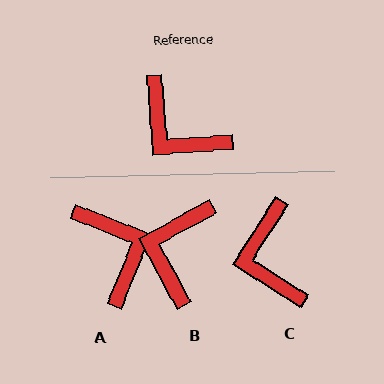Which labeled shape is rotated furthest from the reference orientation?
A, about 154 degrees away.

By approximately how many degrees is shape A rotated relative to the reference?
Approximately 154 degrees counter-clockwise.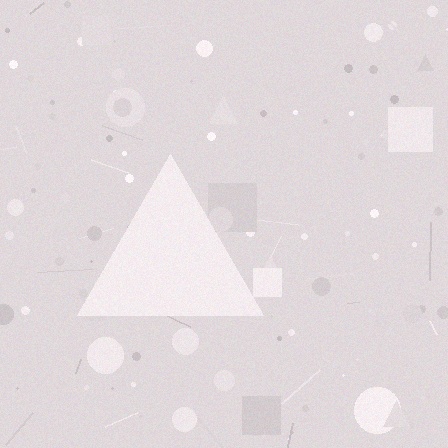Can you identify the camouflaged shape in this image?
The camouflaged shape is a triangle.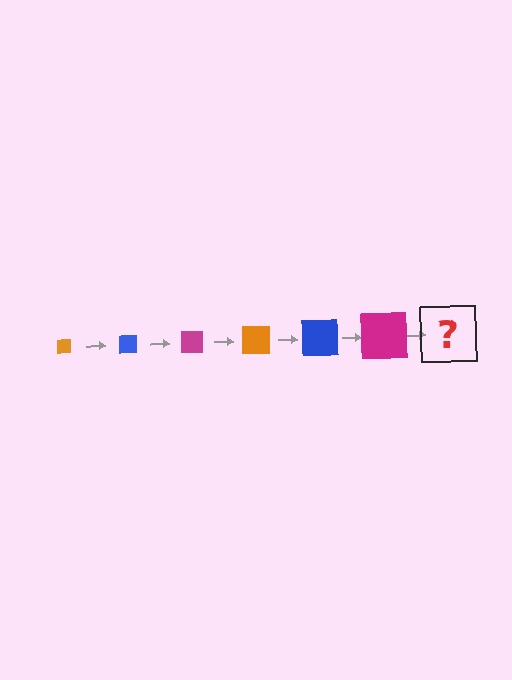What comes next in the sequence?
The next element should be an orange square, larger than the previous one.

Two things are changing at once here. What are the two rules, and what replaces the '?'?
The two rules are that the square grows larger each step and the color cycles through orange, blue, and magenta. The '?' should be an orange square, larger than the previous one.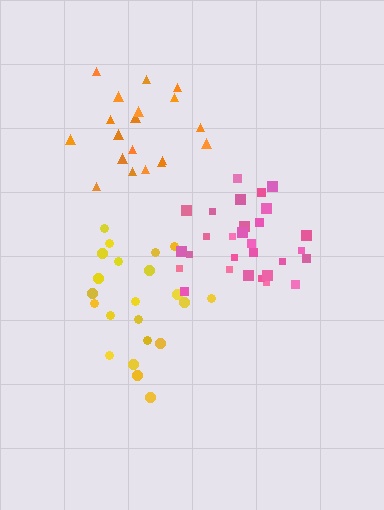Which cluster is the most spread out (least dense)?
Orange.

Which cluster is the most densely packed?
Pink.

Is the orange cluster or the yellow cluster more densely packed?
Yellow.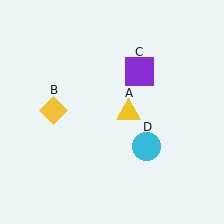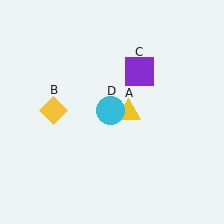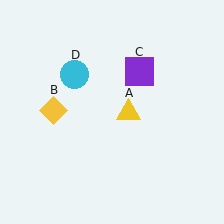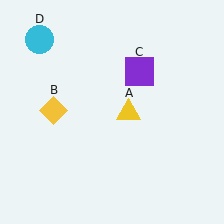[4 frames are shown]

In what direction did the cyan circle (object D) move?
The cyan circle (object D) moved up and to the left.